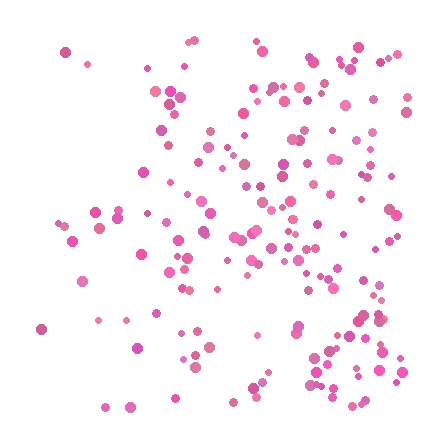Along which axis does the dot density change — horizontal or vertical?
Horizontal.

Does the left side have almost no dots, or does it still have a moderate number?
Still a moderate number, just noticeably fewer than the right.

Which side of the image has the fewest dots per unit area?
The left.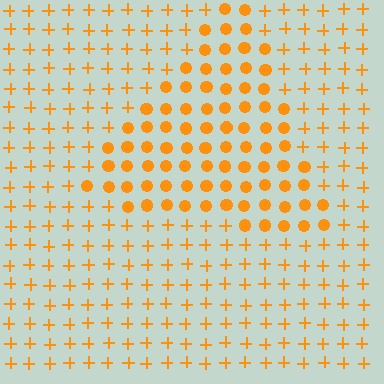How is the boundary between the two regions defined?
The boundary is defined by a change in element shape: circles inside vs. plus signs outside. All elements share the same color and spacing.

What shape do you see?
I see a triangle.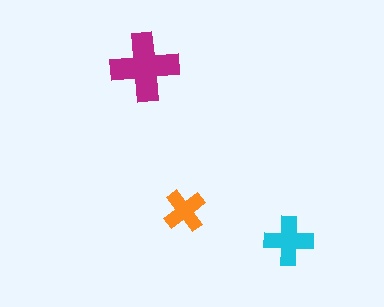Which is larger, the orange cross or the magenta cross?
The magenta one.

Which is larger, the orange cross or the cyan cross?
The cyan one.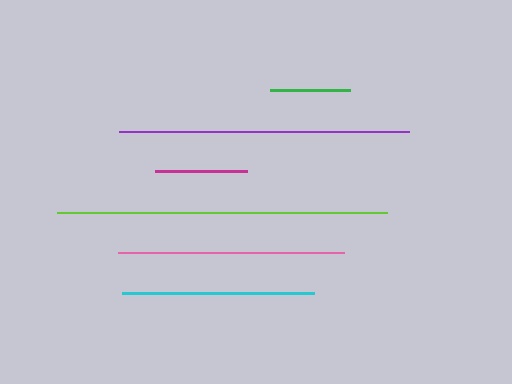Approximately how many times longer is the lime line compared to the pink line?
The lime line is approximately 1.5 times the length of the pink line.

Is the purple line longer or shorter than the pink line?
The purple line is longer than the pink line.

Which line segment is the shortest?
The green line is the shortest at approximately 80 pixels.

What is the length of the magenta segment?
The magenta segment is approximately 92 pixels long.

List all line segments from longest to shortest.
From longest to shortest: lime, purple, pink, cyan, magenta, green.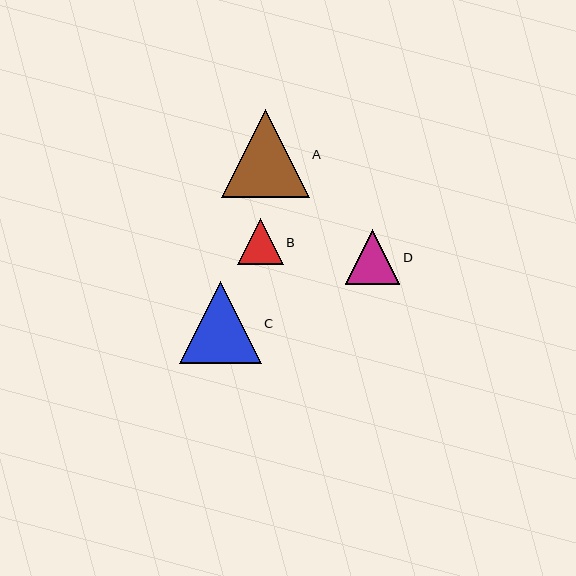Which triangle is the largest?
Triangle A is the largest with a size of approximately 88 pixels.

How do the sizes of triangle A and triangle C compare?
Triangle A and triangle C are approximately the same size.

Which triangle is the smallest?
Triangle B is the smallest with a size of approximately 46 pixels.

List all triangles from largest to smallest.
From largest to smallest: A, C, D, B.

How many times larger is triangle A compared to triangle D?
Triangle A is approximately 1.6 times the size of triangle D.